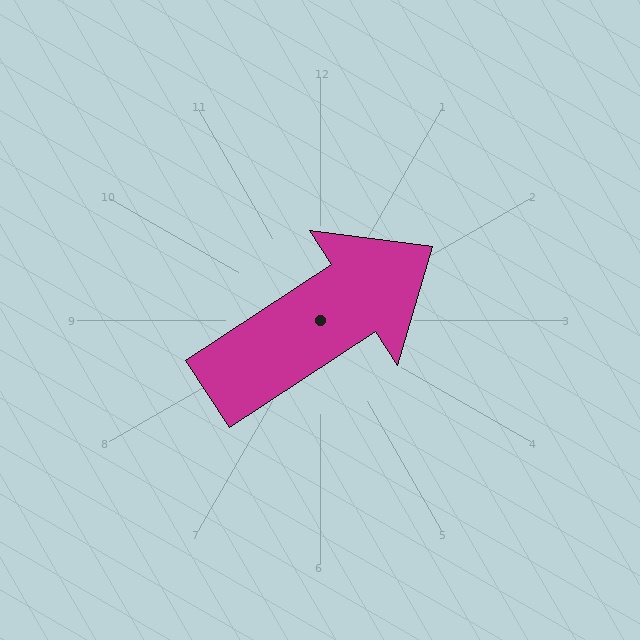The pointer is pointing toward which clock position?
Roughly 2 o'clock.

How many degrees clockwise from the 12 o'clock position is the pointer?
Approximately 57 degrees.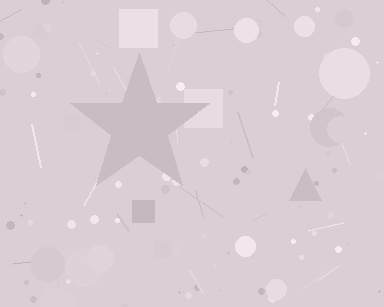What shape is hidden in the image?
A star is hidden in the image.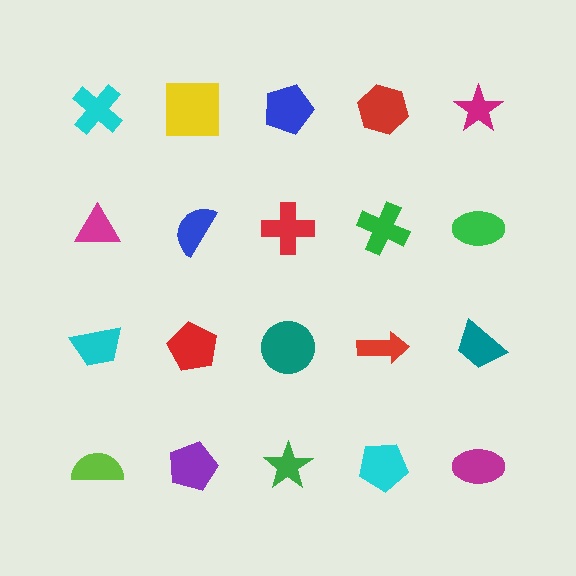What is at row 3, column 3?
A teal circle.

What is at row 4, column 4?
A cyan pentagon.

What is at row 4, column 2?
A purple pentagon.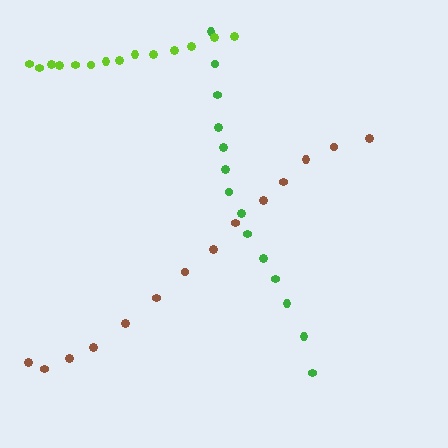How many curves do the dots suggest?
There are 3 distinct paths.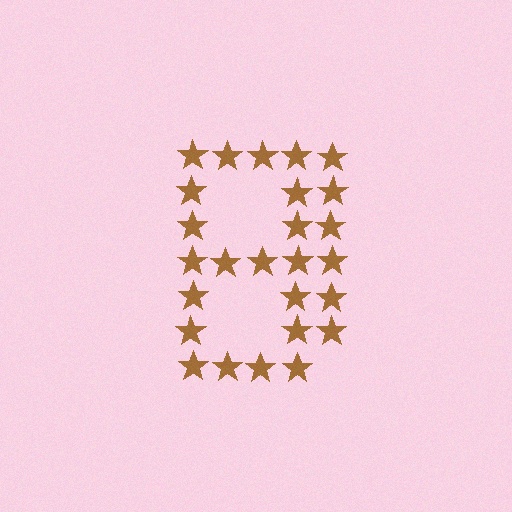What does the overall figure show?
The overall figure shows the letter B.